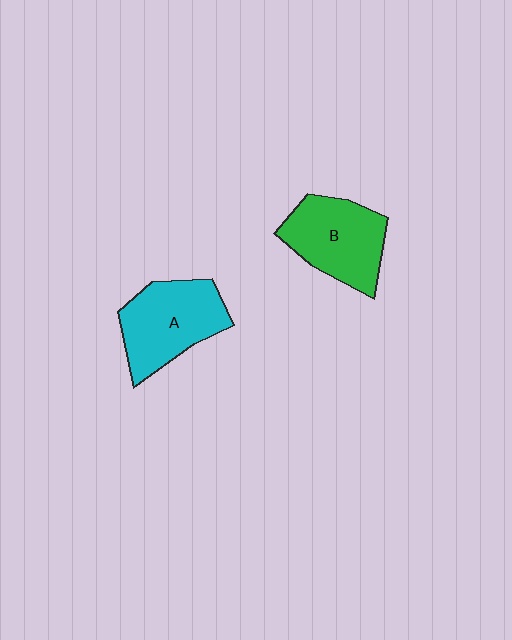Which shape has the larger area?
Shape A (cyan).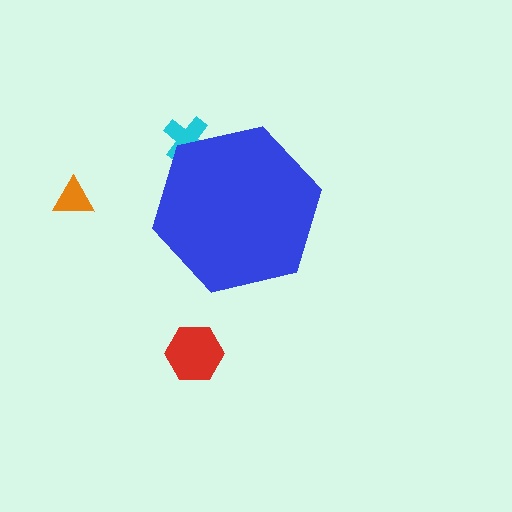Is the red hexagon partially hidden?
No, the red hexagon is fully visible.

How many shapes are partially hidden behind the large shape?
1 shape is partially hidden.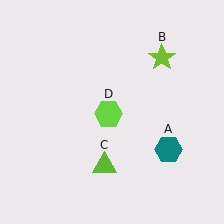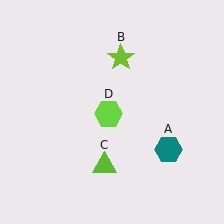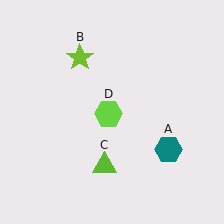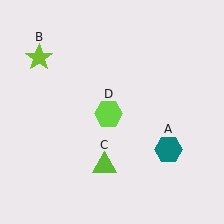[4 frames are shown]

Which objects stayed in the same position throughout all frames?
Teal hexagon (object A) and lime triangle (object C) and lime hexagon (object D) remained stationary.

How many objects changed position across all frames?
1 object changed position: lime star (object B).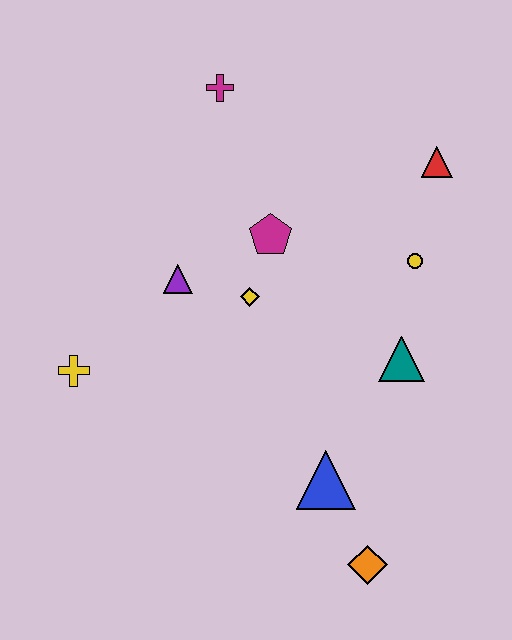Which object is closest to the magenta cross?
The magenta pentagon is closest to the magenta cross.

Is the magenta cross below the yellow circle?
No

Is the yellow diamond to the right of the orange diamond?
No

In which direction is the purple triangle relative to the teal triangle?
The purple triangle is to the left of the teal triangle.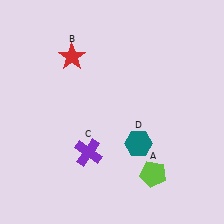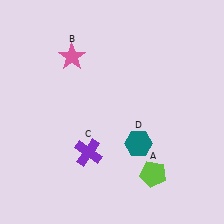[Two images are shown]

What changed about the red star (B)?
In Image 1, B is red. In Image 2, it changed to pink.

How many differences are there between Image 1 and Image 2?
There is 1 difference between the two images.